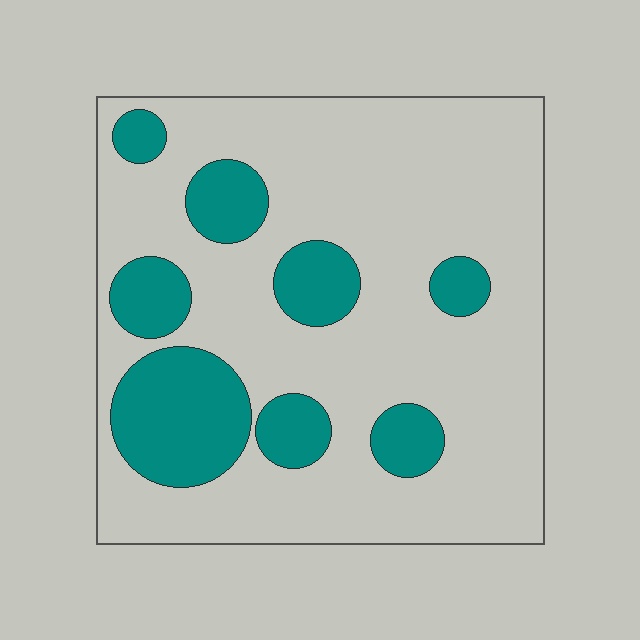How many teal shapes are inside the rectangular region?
8.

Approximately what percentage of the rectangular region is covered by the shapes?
Approximately 25%.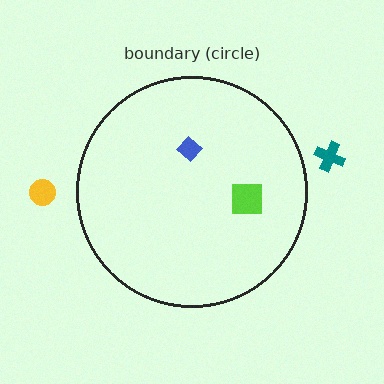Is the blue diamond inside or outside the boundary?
Inside.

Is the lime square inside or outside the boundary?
Inside.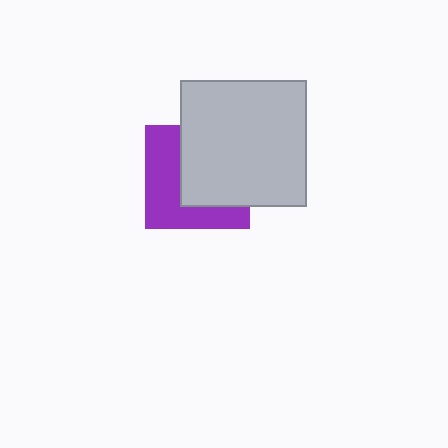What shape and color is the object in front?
The object in front is a light gray square.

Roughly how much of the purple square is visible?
About half of it is visible (roughly 47%).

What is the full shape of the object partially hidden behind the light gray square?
The partially hidden object is a purple square.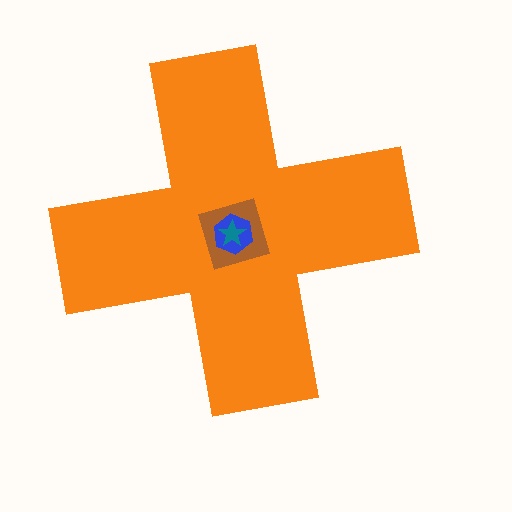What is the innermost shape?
The teal star.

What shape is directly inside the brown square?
The blue hexagon.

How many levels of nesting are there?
4.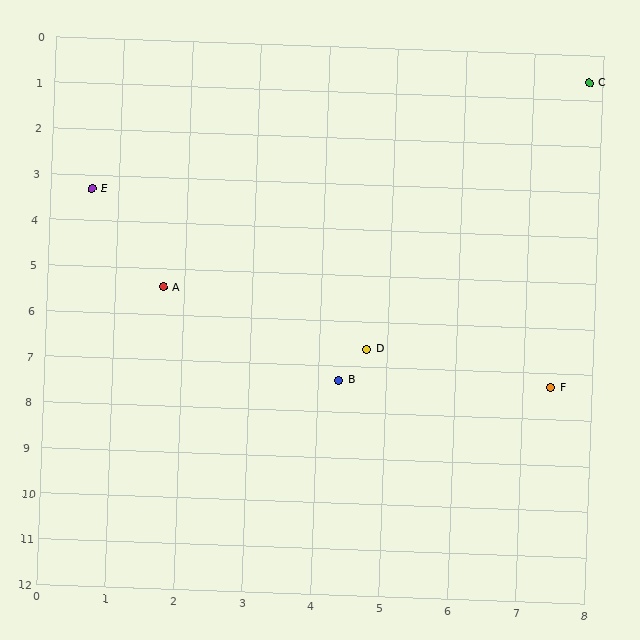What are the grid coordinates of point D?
Point D is at approximately (4.7, 6.6).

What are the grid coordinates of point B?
Point B is at approximately (4.3, 7.3).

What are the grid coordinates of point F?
Point F is at approximately (7.4, 7.3).